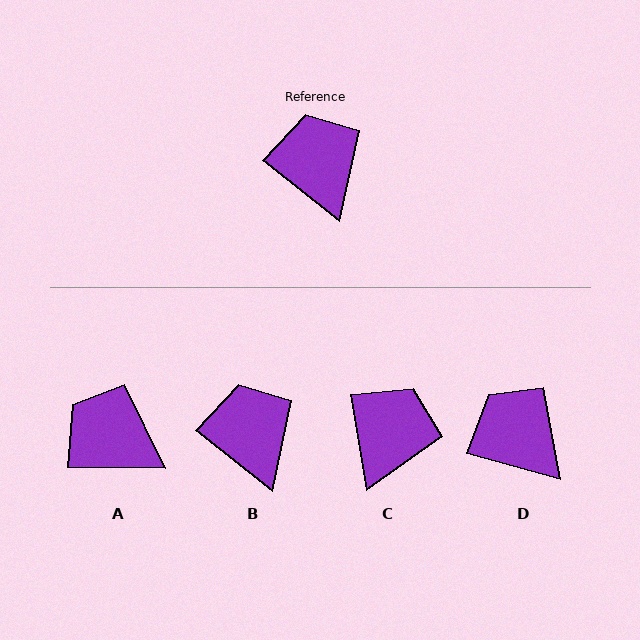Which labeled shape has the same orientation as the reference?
B.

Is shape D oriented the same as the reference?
No, it is off by about 23 degrees.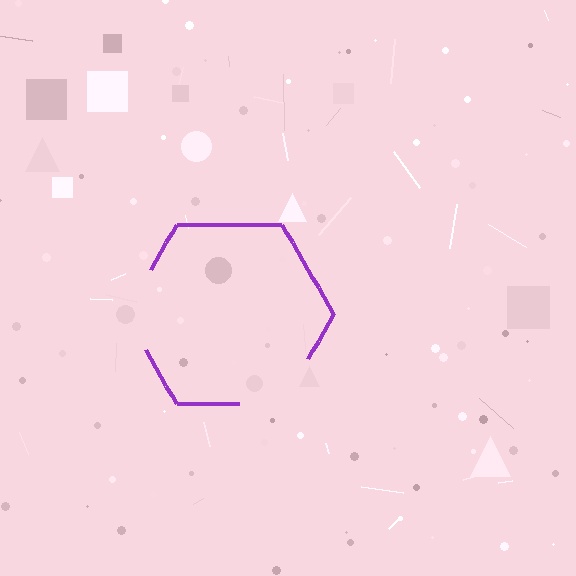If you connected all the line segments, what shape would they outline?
They would outline a hexagon.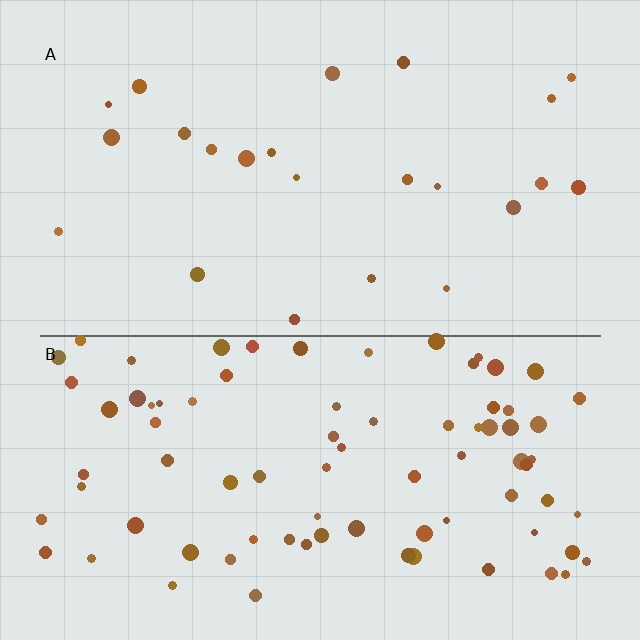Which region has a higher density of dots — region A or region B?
B (the bottom).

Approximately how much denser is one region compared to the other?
Approximately 3.6× — region B over region A.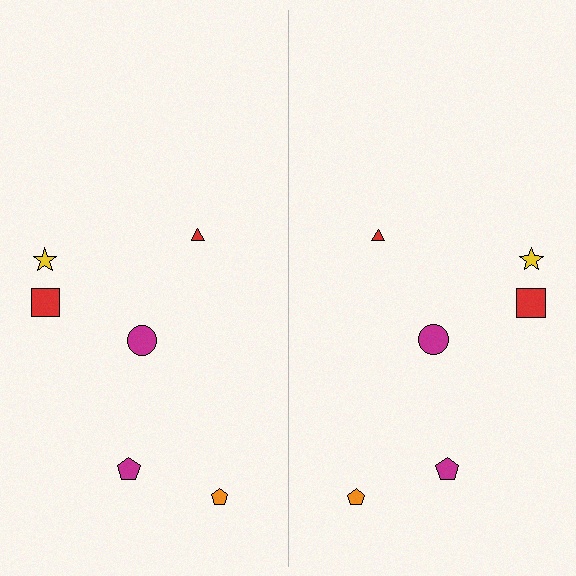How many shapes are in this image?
There are 12 shapes in this image.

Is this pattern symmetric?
Yes, this pattern has bilateral (reflection) symmetry.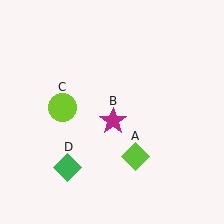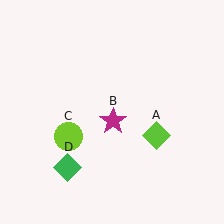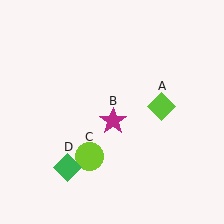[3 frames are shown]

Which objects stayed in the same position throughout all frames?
Magenta star (object B) and green diamond (object D) remained stationary.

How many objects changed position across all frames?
2 objects changed position: lime diamond (object A), lime circle (object C).